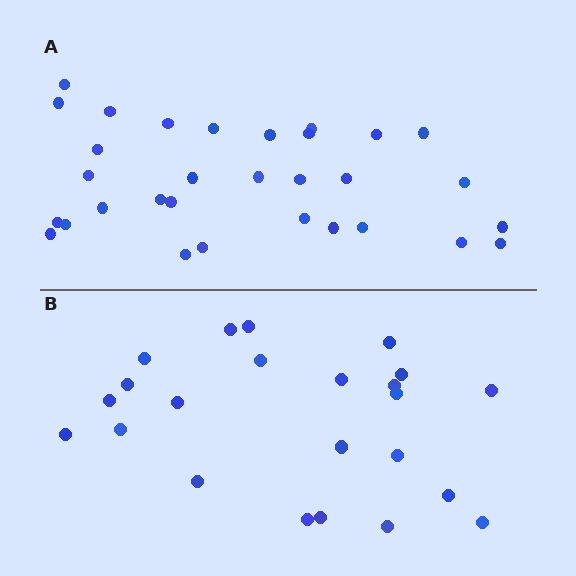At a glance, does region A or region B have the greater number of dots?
Region A (the top region) has more dots.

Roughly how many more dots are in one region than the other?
Region A has roughly 8 or so more dots than region B.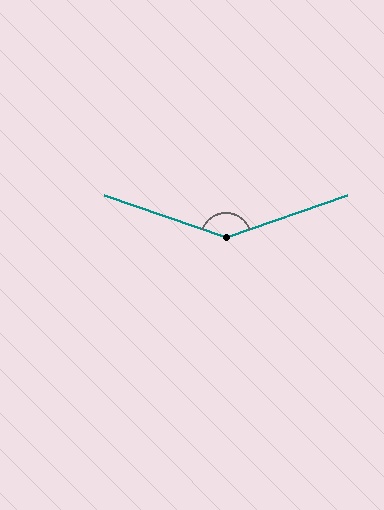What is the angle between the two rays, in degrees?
Approximately 142 degrees.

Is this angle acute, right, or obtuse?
It is obtuse.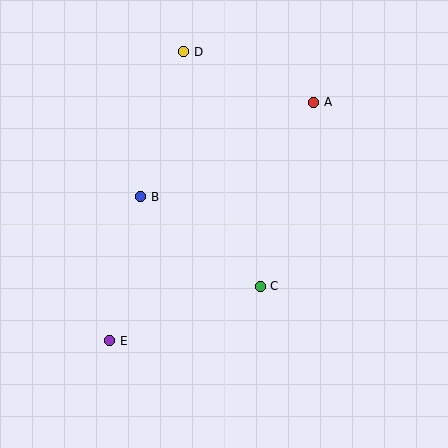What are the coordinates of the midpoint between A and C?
The midpoint between A and C is at (287, 194).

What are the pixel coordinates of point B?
Point B is at (141, 197).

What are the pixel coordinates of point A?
Point A is at (314, 102).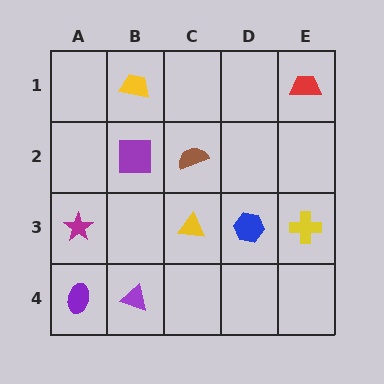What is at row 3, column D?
A blue hexagon.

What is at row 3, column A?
A magenta star.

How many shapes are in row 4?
2 shapes.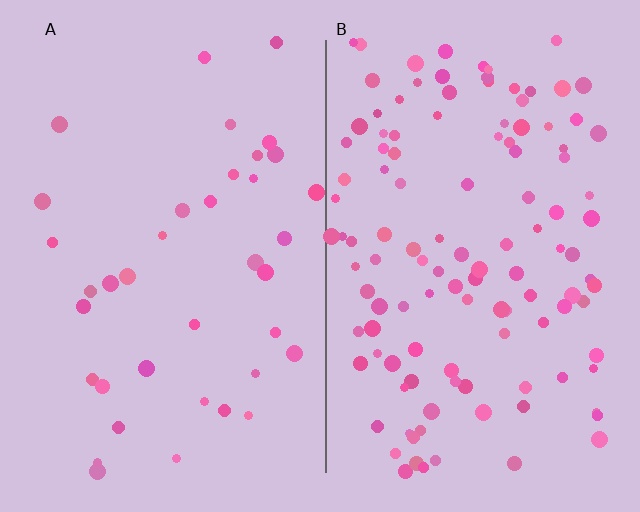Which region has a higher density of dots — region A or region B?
B (the right).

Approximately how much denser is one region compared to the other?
Approximately 3.2× — region B over region A.